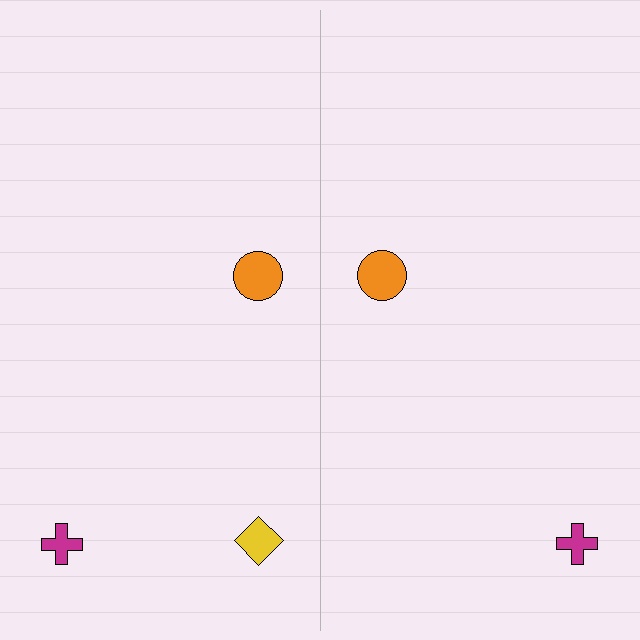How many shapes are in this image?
There are 5 shapes in this image.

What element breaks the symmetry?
A yellow diamond is missing from the right side.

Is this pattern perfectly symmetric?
No, the pattern is not perfectly symmetric. A yellow diamond is missing from the right side.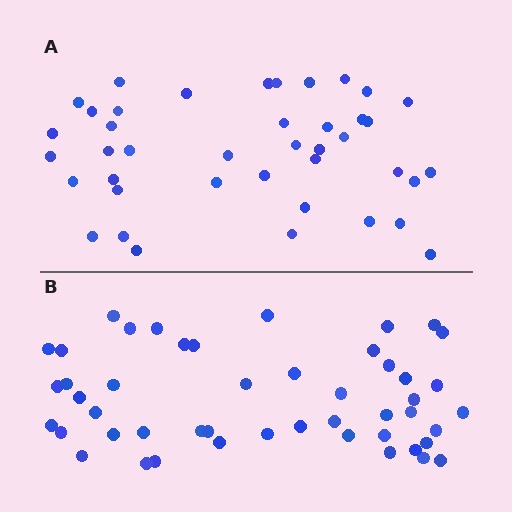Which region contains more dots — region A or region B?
Region B (the bottom region) has more dots.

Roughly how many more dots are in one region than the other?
Region B has roughly 8 or so more dots than region A.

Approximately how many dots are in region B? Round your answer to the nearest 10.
About 50 dots. (The exact count is 48, which rounds to 50.)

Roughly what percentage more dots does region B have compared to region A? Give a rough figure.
About 15% more.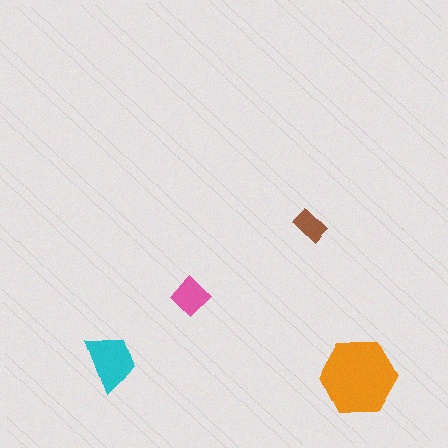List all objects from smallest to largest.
The brown rectangle, the pink diamond, the cyan trapezoid, the orange hexagon.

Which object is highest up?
The brown rectangle is topmost.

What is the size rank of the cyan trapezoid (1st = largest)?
2nd.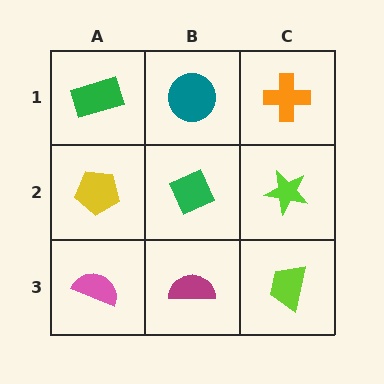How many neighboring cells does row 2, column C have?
3.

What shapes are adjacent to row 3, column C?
A lime star (row 2, column C), a magenta semicircle (row 3, column B).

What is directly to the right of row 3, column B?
A lime trapezoid.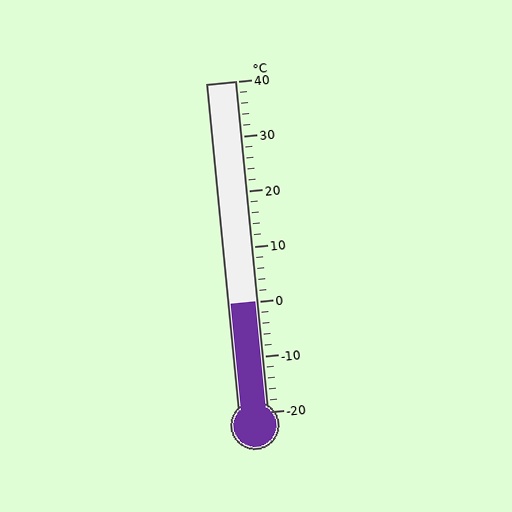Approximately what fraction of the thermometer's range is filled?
The thermometer is filled to approximately 35% of its range.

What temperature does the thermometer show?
The thermometer shows approximately 0°C.